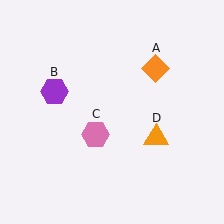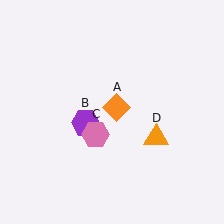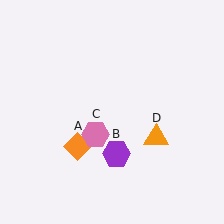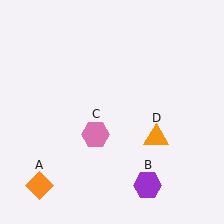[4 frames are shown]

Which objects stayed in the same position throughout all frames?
Pink hexagon (object C) and orange triangle (object D) remained stationary.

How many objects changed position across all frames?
2 objects changed position: orange diamond (object A), purple hexagon (object B).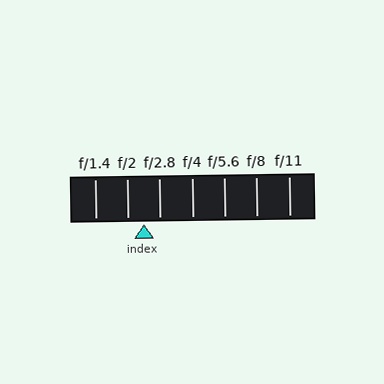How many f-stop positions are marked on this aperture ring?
There are 7 f-stop positions marked.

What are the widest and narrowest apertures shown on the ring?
The widest aperture shown is f/1.4 and the narrowest is f/11.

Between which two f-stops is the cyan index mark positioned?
The index mark is between f/2 and f/2.8.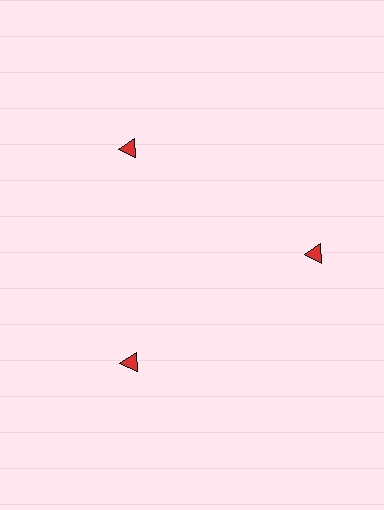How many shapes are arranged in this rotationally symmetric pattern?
There are 3 shapes, arranged in 3 groups of 1.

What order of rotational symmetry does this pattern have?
This pattern has 3-fold rotational symmetry.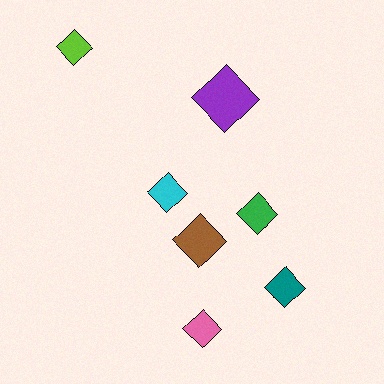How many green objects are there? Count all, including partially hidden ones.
There is 1 green object.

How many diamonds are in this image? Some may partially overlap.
There are 7 diamonds.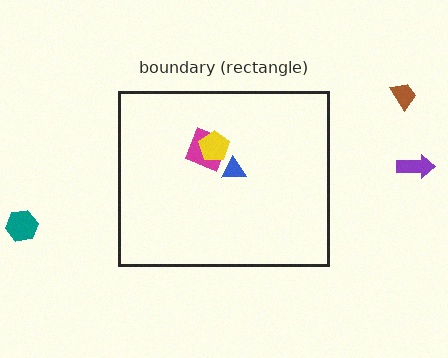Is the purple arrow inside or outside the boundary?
Outside.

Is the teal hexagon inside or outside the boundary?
Outside.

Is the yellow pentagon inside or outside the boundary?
Inside.